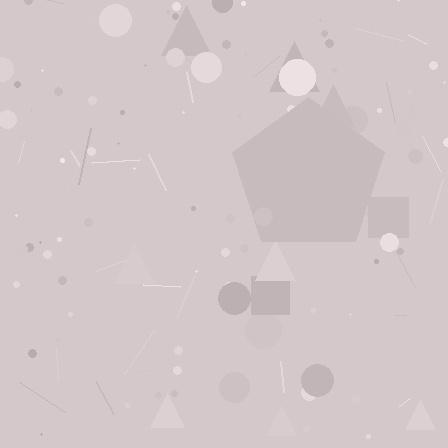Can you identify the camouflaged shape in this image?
The camouflaged shape is a pentagon.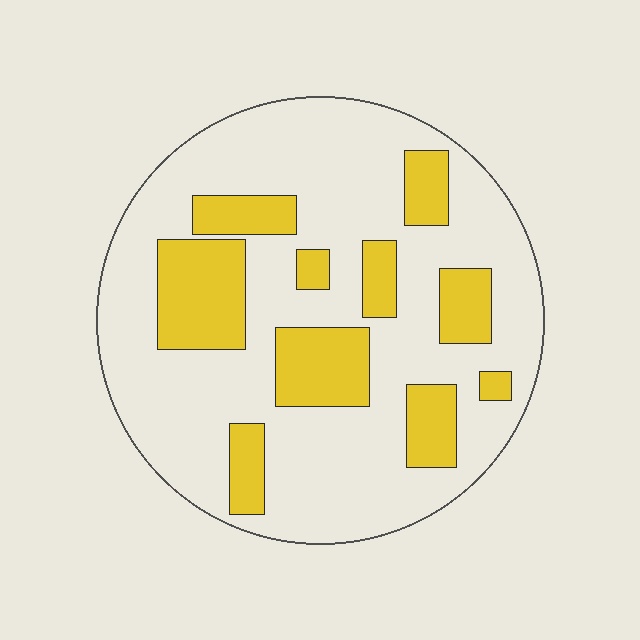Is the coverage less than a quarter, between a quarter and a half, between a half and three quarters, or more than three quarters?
Between a quarter and a half.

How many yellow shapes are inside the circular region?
10.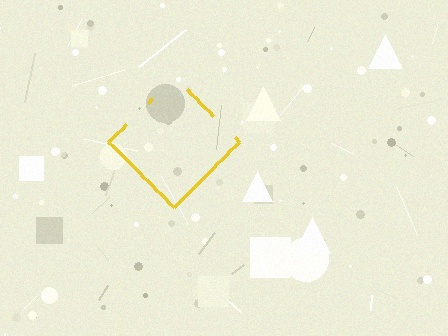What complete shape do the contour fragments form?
The contour fragments form a diamond.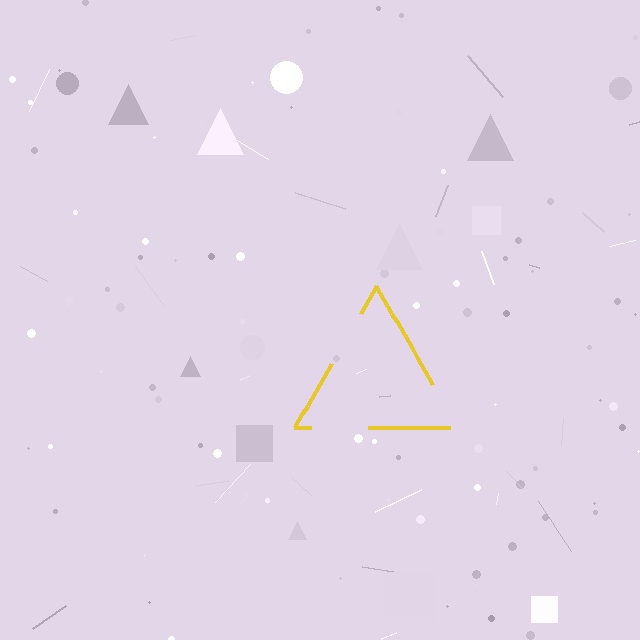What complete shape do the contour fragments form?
The contour fragments form a triangle.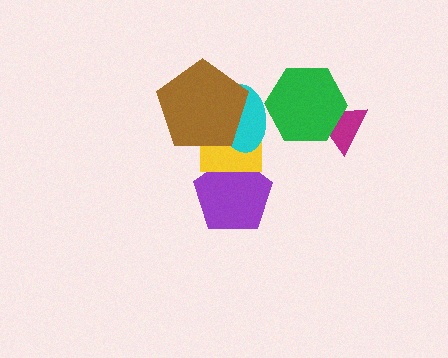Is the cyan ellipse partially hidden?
Yes, it is partially covered by another shape.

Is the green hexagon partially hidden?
No, no other shape covers it.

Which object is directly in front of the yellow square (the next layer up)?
The cyan ellipse is directly in front of the yellow square.